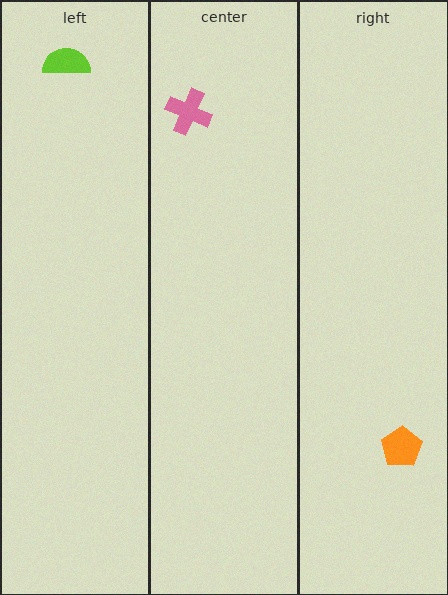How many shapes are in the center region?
1.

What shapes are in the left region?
The lime semicircle.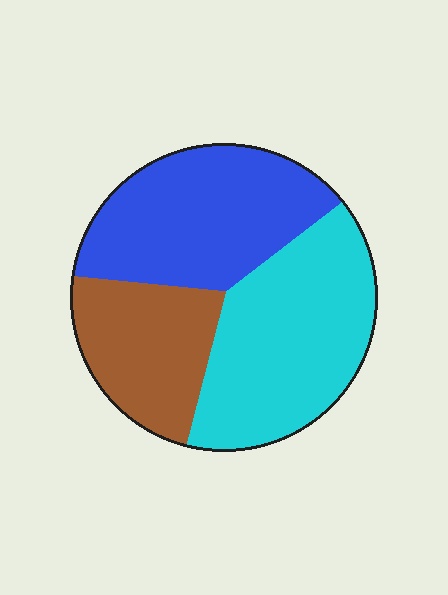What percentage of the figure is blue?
Blue takes up about three eighths (3/8) of the figure.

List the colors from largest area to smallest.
From largest to smallest: cyan, blue, brown.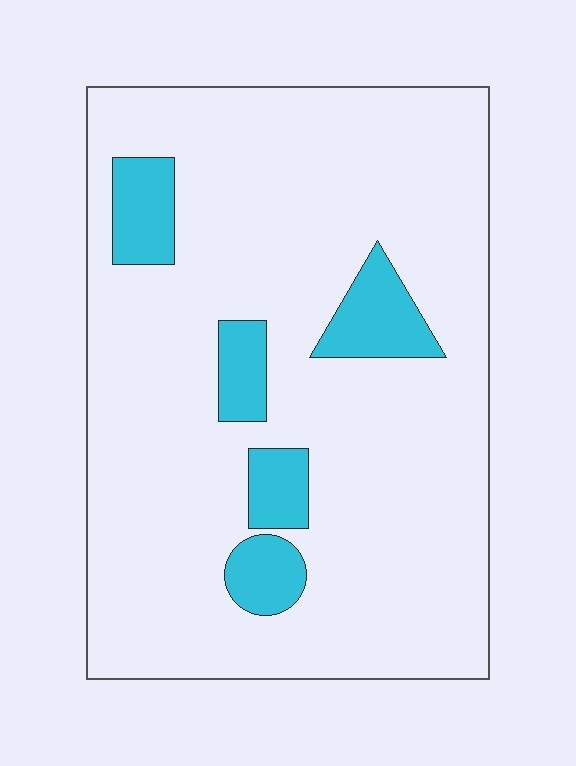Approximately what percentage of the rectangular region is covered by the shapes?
Approximately 15%.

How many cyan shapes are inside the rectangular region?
5.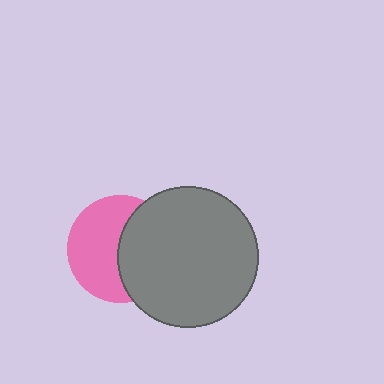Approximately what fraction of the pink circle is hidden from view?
Roughly 45% of the pink circle is hidden behind the gray circle.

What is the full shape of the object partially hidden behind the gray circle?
The partially hidden object is a pink circle.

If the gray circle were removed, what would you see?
You would see the complete pink circle.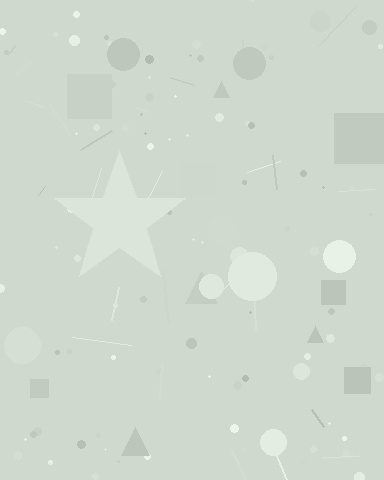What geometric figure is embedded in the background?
A star is embedded in the background.